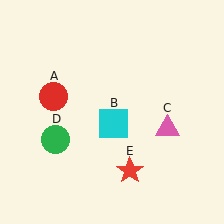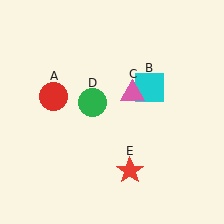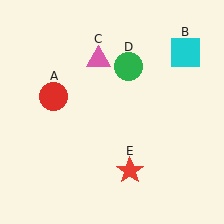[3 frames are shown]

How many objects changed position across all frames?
3 objects changed position: cyan square (object B), pink triangle (object C), green circle (object D).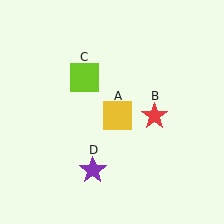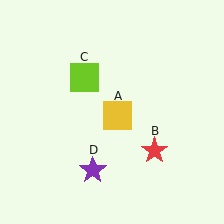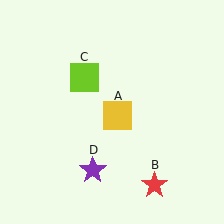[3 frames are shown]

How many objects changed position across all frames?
1 object changed position: red star (object B).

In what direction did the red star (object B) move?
The red star (object B) moved down.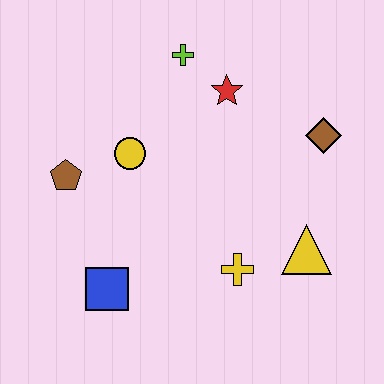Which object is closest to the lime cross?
The red star is closest to the lime cross.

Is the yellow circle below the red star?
Yes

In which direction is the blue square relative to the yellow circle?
The blue square is below the yellow circle.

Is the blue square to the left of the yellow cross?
Yes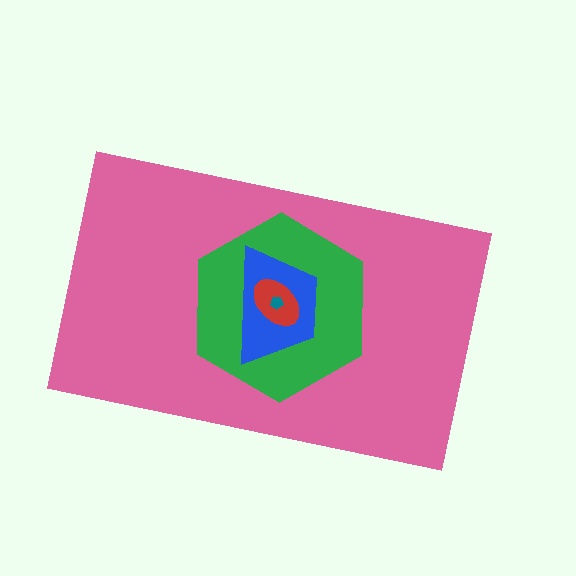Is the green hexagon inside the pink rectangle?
Yes.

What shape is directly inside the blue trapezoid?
The red ellipse.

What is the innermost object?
The teal pentagon.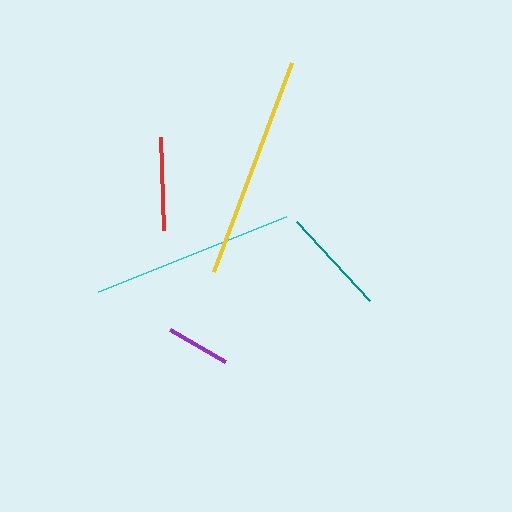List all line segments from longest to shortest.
From longest to shortest: yellow, cyan, teal, red, purple.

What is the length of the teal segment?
The teal segment is approximately 108 pixels long.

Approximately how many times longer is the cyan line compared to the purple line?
The cyan line is approximately 3.2 times the length of the purple line.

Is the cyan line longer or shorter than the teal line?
The cyan line is longer than the teal line.